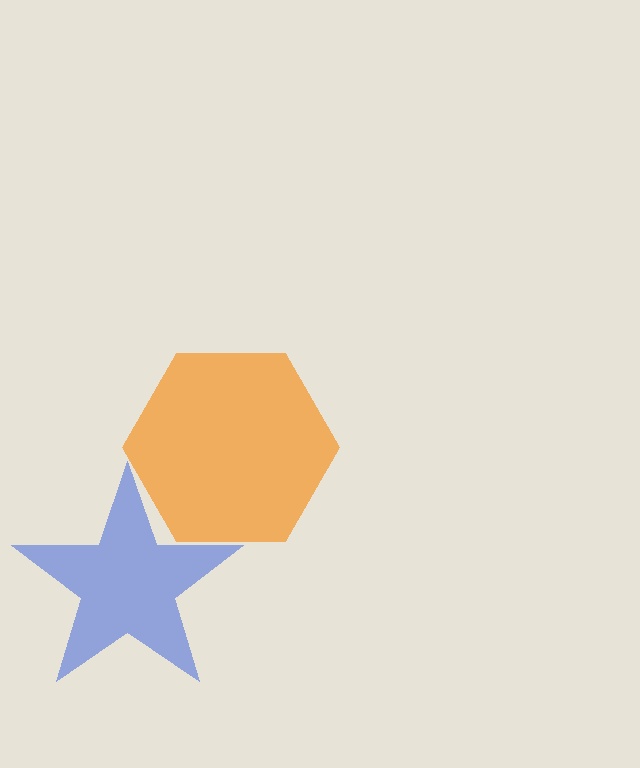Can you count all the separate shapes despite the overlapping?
Yes, there are 2 separate shapes.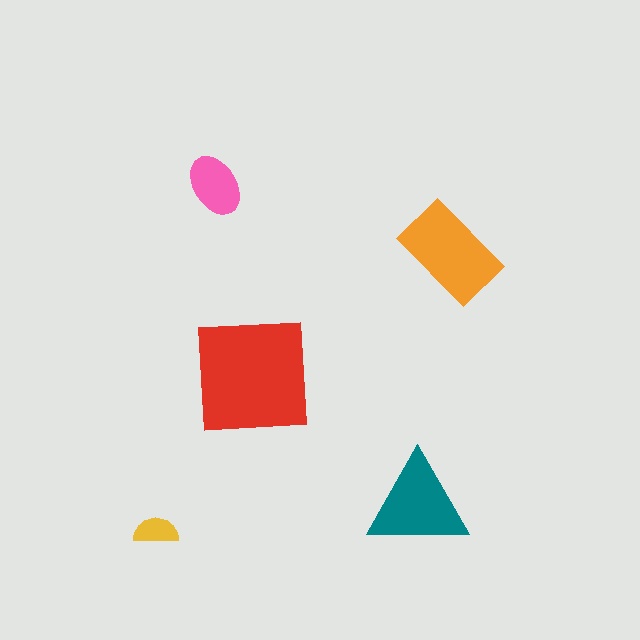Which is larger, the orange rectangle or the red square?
The red square.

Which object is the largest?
The red square.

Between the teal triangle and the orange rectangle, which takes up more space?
The orange rectangle.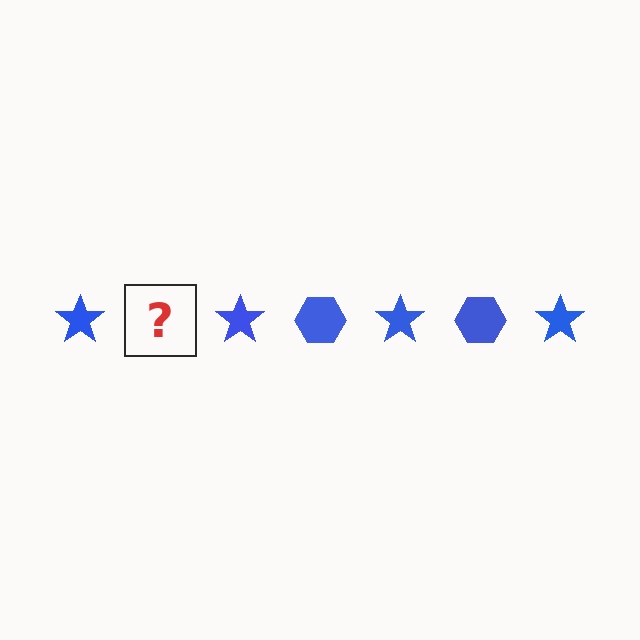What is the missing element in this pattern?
The missing element is a blue hexagon.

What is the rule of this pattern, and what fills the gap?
The rule is that the pattern cycles through star, hexagon shapes in blue. The gap should be filled with a blue hexagon.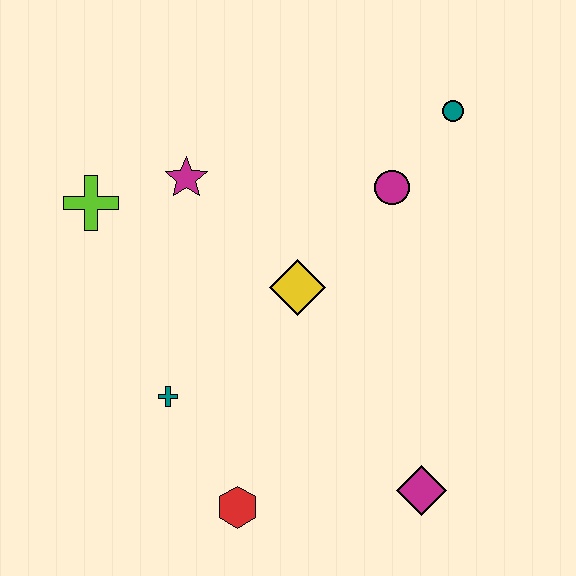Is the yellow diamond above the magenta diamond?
Yes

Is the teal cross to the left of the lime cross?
No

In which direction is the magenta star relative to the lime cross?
The magenta star is to the right of the lime cross.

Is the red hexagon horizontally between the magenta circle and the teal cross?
Yes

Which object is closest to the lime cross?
The magenta star is closest to the lime cross.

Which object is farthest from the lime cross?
The magenta diamond is farthest from the lime cross.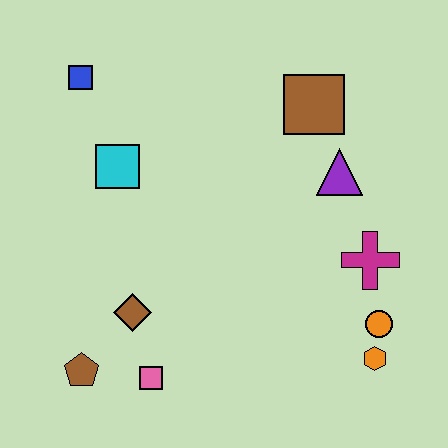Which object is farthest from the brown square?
The brown pentagon is farthest from the brown square.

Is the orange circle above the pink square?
Yes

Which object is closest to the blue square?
The cyan square is closest to the blue square.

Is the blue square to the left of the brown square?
Yes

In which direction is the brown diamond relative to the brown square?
The brown diamond is below the brown square.